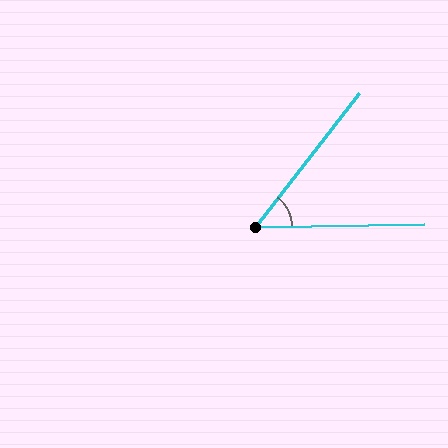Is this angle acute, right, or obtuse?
It is acute.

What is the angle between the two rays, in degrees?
Approximately 51 degrees.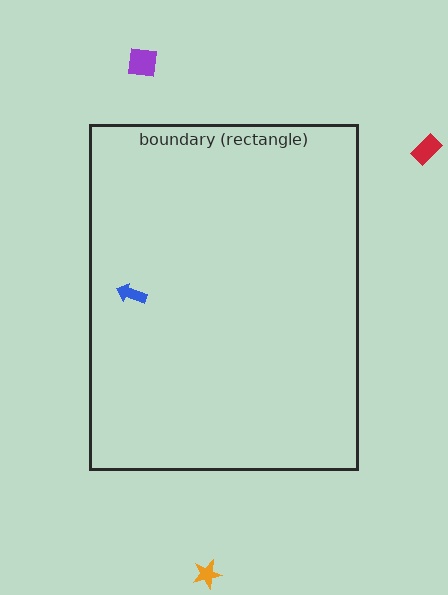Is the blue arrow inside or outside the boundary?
Inside.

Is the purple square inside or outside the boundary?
Outside.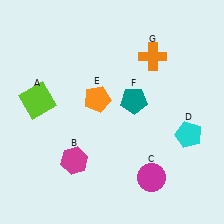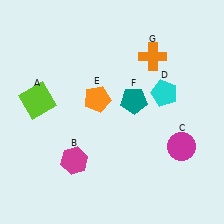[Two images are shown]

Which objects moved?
The objects that moved are: the magenta circle (C), the cyan pentagon (D).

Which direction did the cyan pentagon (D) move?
The cyan pentagon (D) moved up.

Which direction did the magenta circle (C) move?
The magenta circle (C) moved up.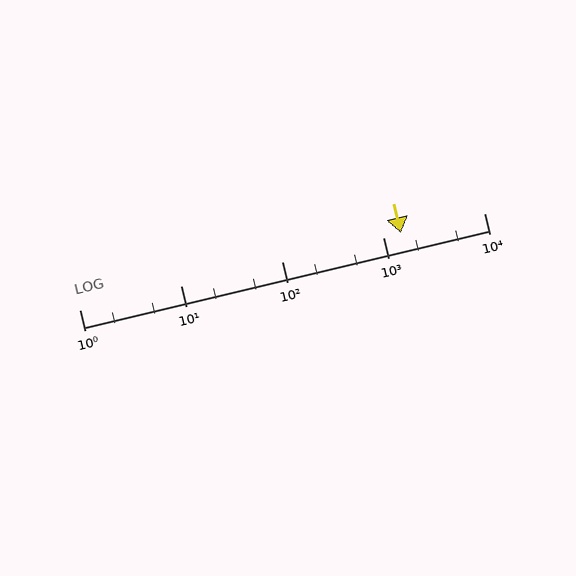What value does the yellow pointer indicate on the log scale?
The pointer indicates approximately 1500.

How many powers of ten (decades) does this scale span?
The scale spans 4 decades, from 1 to 10000.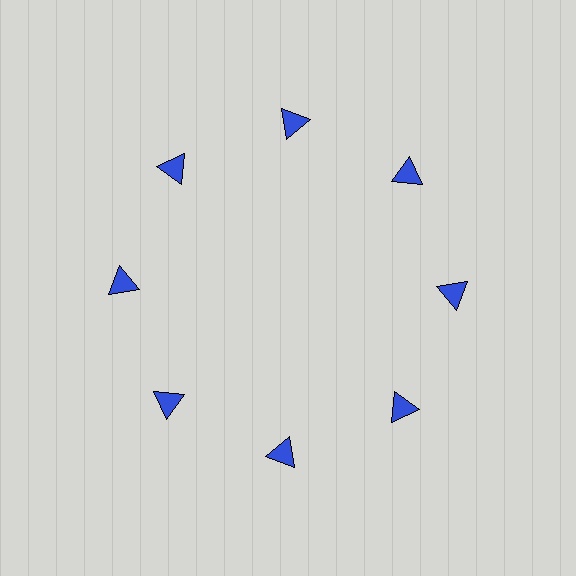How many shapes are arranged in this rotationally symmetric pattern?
There are 8 shapes, arranged in 8 groups of 1.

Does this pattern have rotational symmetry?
Yes, this pattern has 8-fold rotational symmetry. It looks the same after rotating 45 degrees around the center.